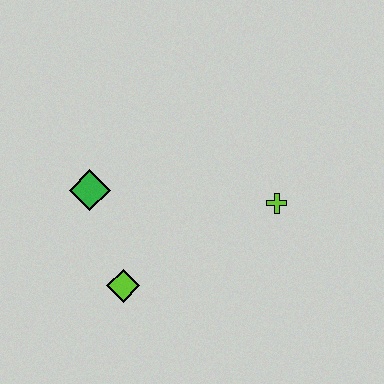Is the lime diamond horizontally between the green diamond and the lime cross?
Yes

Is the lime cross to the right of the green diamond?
Yes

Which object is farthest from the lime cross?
The green diamond is farthest from the lime cross.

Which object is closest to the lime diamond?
The green diamond is closest to the lime diamond.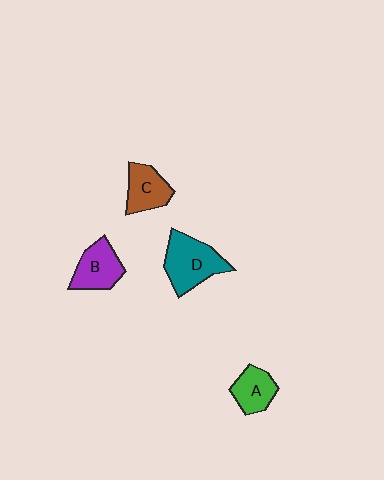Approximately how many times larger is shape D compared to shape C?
Approximately 1.5 times.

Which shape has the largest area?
Shape D (teal).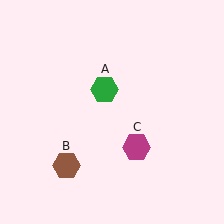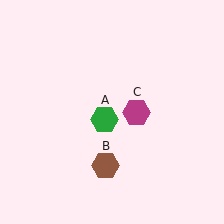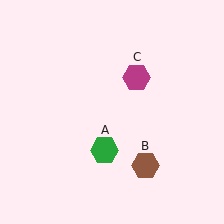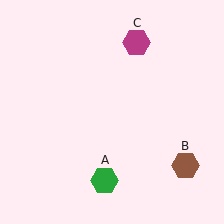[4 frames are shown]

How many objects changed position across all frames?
3 objects changed position: green hexagon (object A), brown hexagon (object B), magenta hexagon (object C).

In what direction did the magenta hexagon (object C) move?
The magenta hexagon (object C) moved up.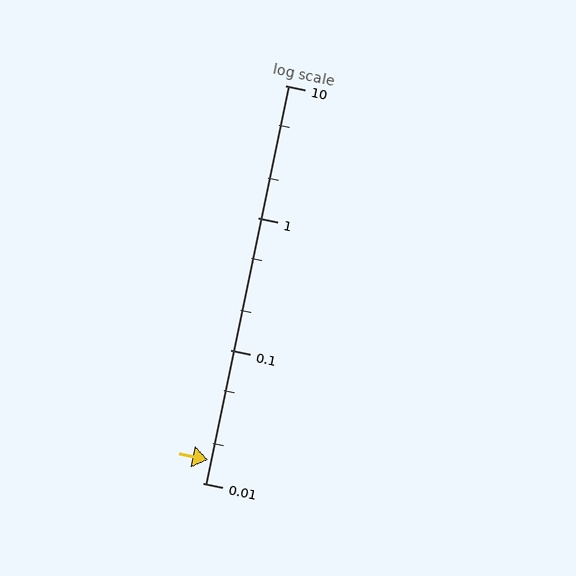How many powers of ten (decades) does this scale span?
The scale spans 3 decades, from 0.01 to 10.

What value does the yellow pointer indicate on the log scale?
The pointer indicates approximately 0.015.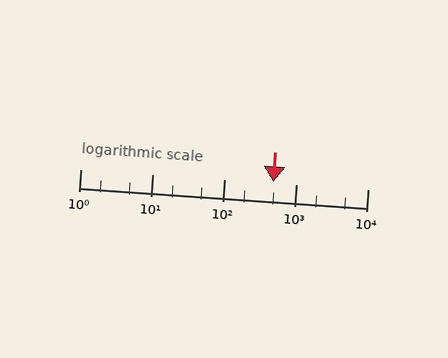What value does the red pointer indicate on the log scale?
The pointer indicates approximately 480.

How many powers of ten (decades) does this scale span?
The scale spans 4 decades, from 1 to 10000.